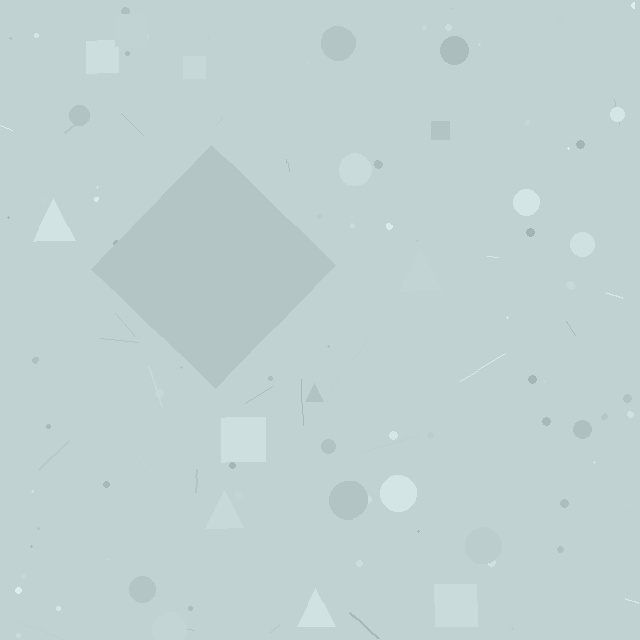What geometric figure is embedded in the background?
A diamond is embedded in the background.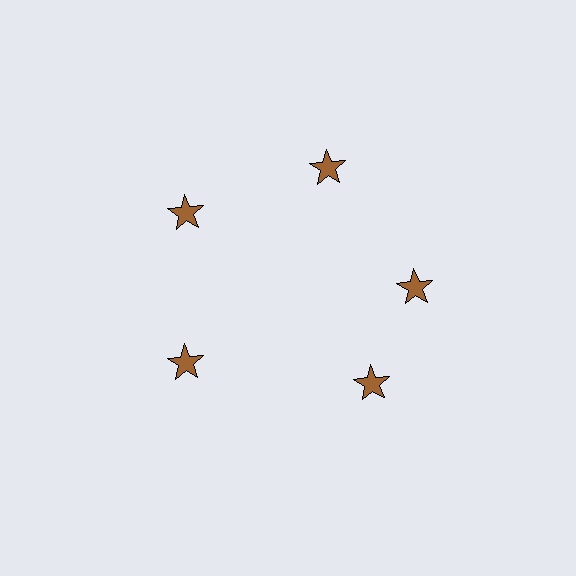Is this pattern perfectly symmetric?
No. The 5 brown stars are arranged in a ring, but one element near the 5 o'clock position is rotated out of alignment along the ring, breaking the 5-fold rotational symmetry.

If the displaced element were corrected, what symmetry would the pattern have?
It would have 5-fold rotational symmetry — the pattern would map onto itself every 72 degrees.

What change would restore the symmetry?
The symmetry would be restored by rotating it back into even spacing with its neighbors so that all 5 stars sit at equal angles and equal distance from the center.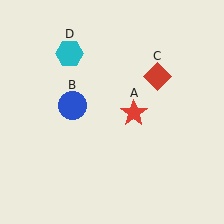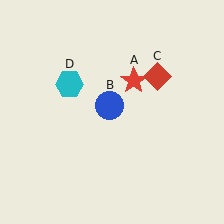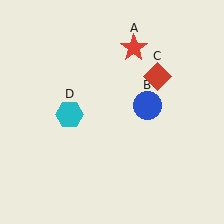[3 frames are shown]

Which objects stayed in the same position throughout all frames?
Red diamond (object C) remained stationary.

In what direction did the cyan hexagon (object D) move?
The cyan hexagon (object D) moved down.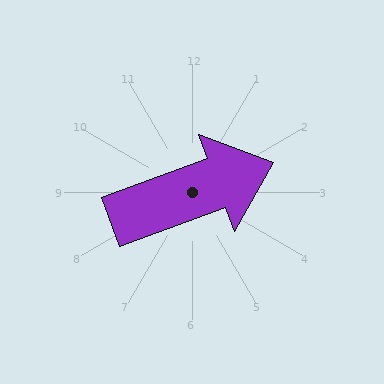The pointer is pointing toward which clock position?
Roughly 2 o'clock.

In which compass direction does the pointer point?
East.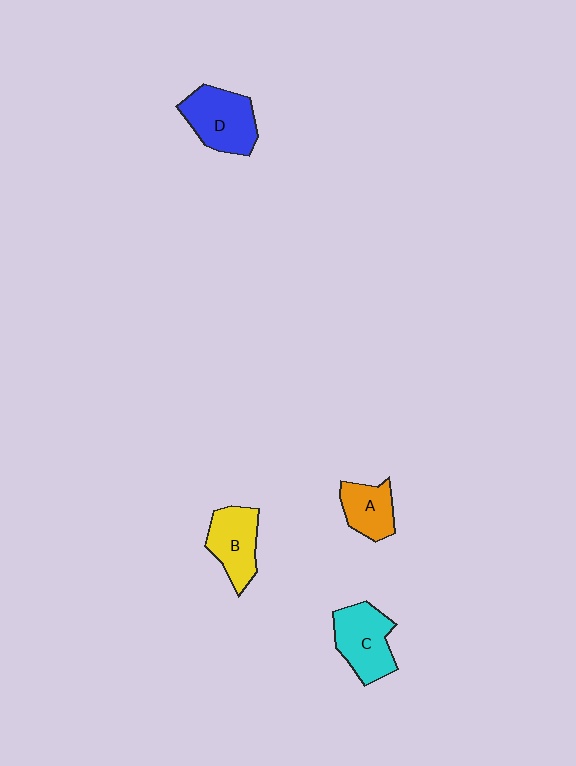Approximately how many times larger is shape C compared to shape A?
Approximately 1.4 times.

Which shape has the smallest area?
Shape A (orange).